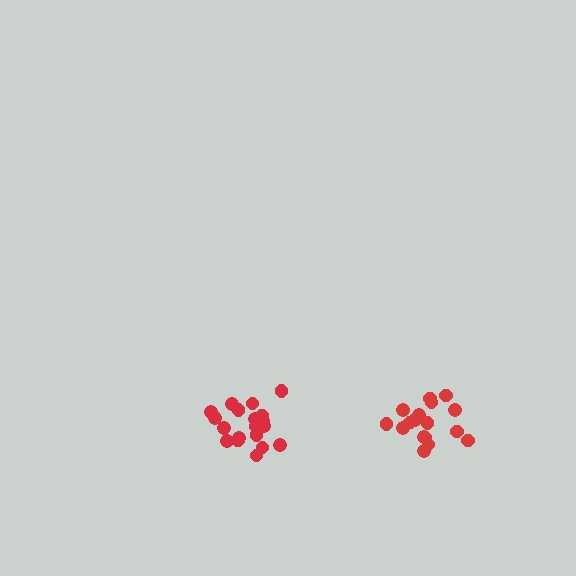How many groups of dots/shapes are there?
There are 2 groups.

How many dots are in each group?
Group 1: 18 dots, Group 2: 19 dots (37 total).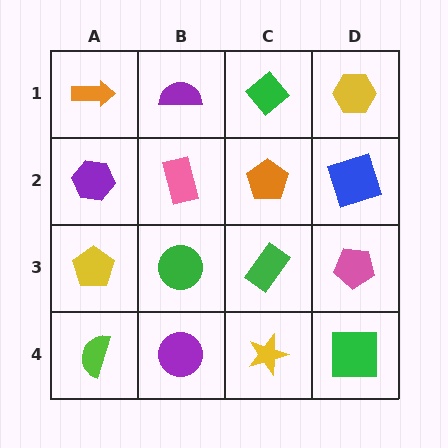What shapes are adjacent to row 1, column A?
A purple hexagon (row 2, column A), a purple semicircle (row 1, column B).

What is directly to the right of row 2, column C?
A blue square.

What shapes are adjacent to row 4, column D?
A pink pentagon (row 3, column D), a yellow star (row 4, column C).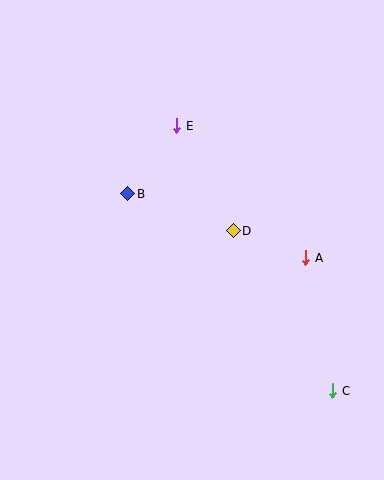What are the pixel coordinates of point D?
Point D is at (233, 231).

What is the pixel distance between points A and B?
The distance between A and B is 189 pixels.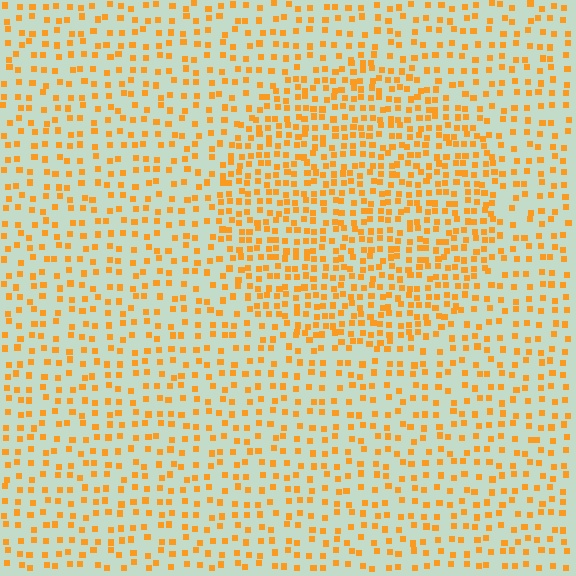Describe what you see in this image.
The image contains small orange elements arranged at two different densities. A circle-shaped region is visible where the elements are more densely packed than the surrounding area.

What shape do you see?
I see a circle.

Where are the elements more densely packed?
The elements are more densely packed inside the circle boundary.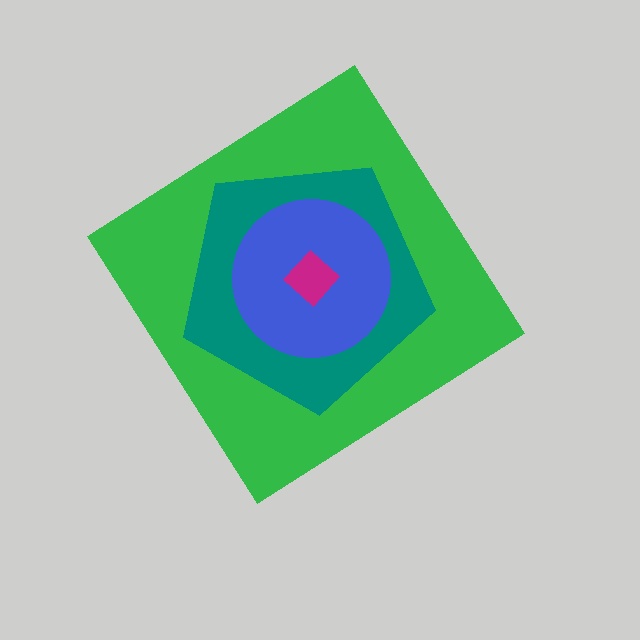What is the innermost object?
The magenta diamond.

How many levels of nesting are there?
4.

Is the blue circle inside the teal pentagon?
Yes.